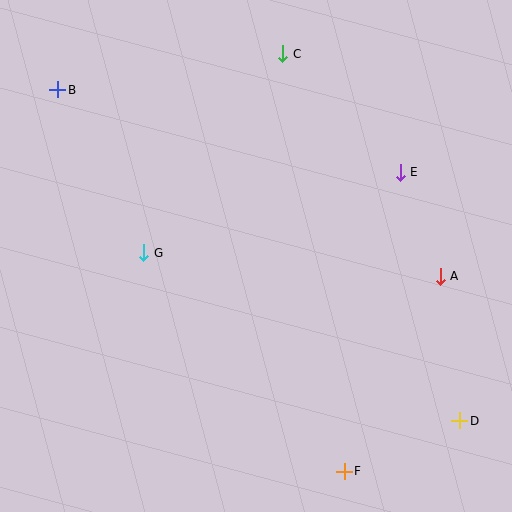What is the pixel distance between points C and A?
The distance between C and A is 273 pixels.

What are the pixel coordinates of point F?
Point F is at (344, 471).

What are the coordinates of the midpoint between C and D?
The midpoint between C and D is at (371, 237).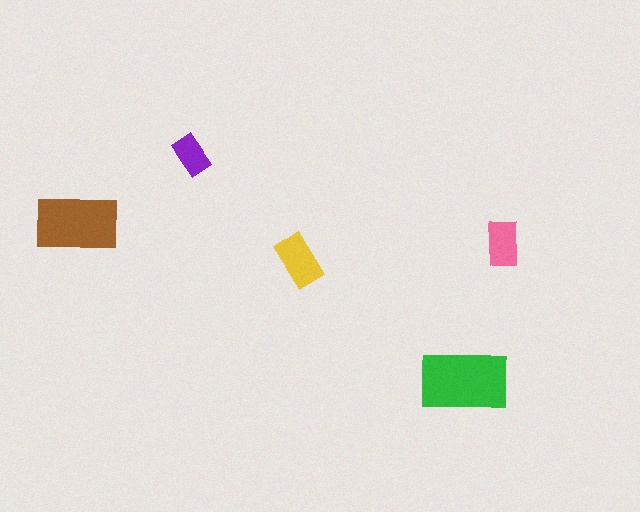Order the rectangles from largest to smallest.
the green one, the brown one, the yellow one, the pink one, the purple one.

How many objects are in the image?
There are 5 objects in the image.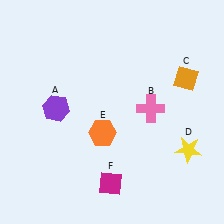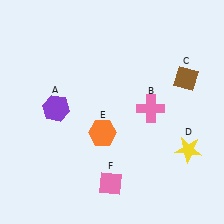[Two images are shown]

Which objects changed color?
C changed from orange to brown. F changed from magenta to pink.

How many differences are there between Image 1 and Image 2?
There are 2 differences between the two images.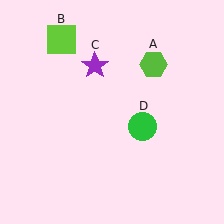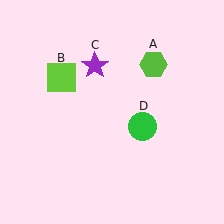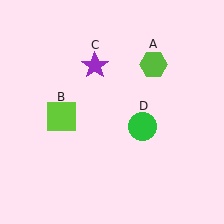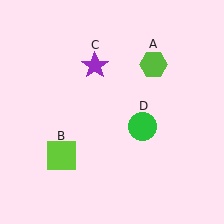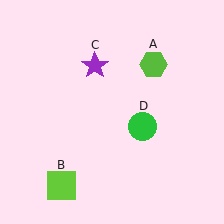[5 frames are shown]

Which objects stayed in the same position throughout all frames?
Lime hexagon (object A) and purple star (object C) and green circle (object D) remained stationary.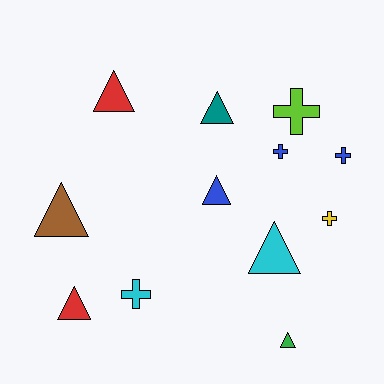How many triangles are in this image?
There are 7 triangles.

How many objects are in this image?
There are 12 objects.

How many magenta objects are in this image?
There are no magenta objects.